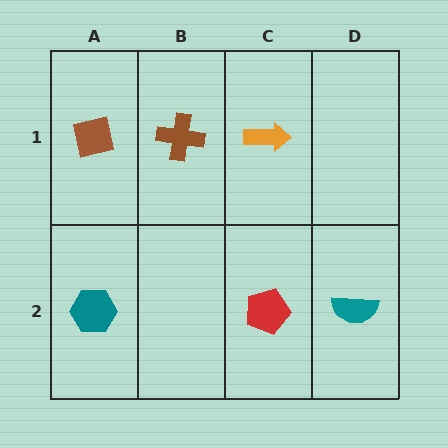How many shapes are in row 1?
3 shapes.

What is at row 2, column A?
A teal hexagon.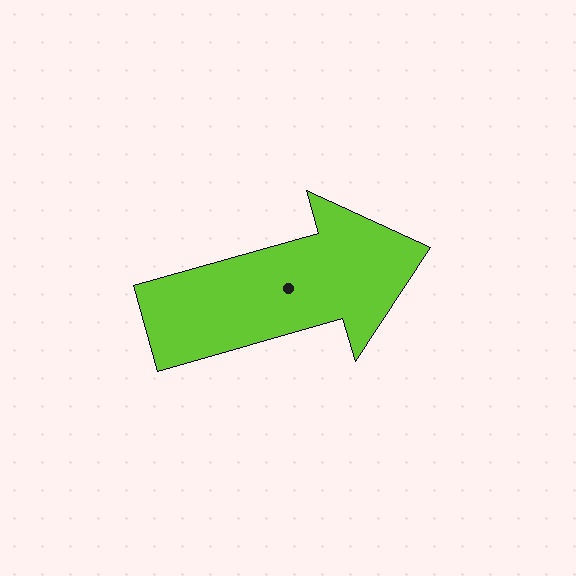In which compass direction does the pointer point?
East.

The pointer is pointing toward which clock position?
Roughly 2 o'clock.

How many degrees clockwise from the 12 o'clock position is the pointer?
Approximately 74 degrees.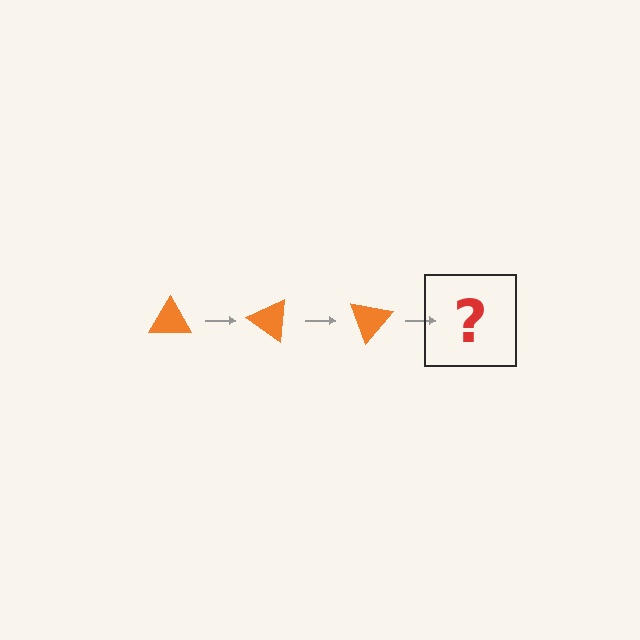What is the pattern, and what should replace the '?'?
The pattern is that the triangle rotates 35 degrees each step. The '?' should be an orange triangle rotated 105 degrees.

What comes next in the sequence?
The next element should be an orange triangle rotated 105 degrees.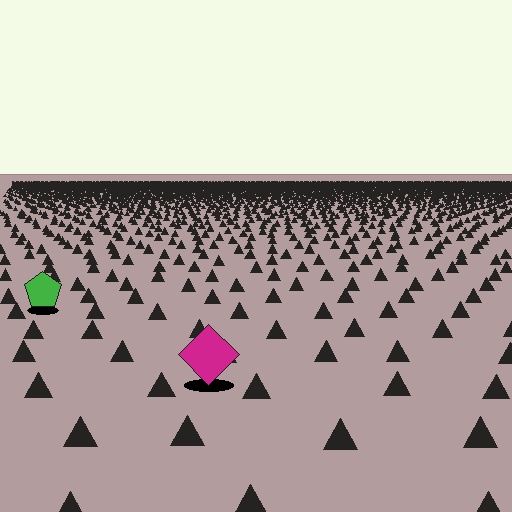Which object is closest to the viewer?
The magenta diamond is closest. The texture marks near it are larger and more spread out.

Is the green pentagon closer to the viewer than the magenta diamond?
No. The magenta diamond is closer — you can tell from the texture gradient: the ground texture is coarser near it.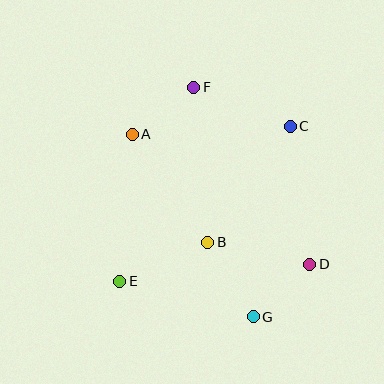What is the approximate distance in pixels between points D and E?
The distance between D and E is approximately 191 pixels.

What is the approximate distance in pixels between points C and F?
The distance between C and F is approximately 104 pixels.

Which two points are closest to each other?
Points D and G are closest to each other.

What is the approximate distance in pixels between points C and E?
The distance between C and E is approximately 231 pixels.